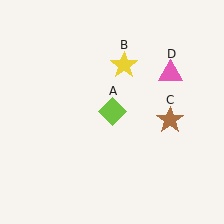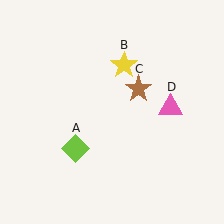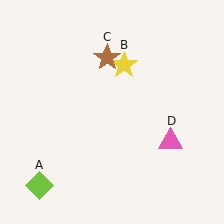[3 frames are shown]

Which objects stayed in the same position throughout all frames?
Yellow star (object B) remained stationary.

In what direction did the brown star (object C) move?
The brown star (object C) moved up and to the left.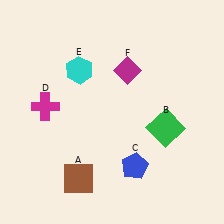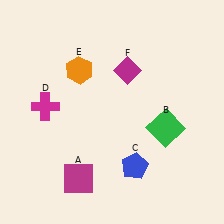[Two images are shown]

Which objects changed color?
A changed from brown to magenta. E changed from cyan to orange.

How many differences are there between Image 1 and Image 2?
There are 2 differences between the two images.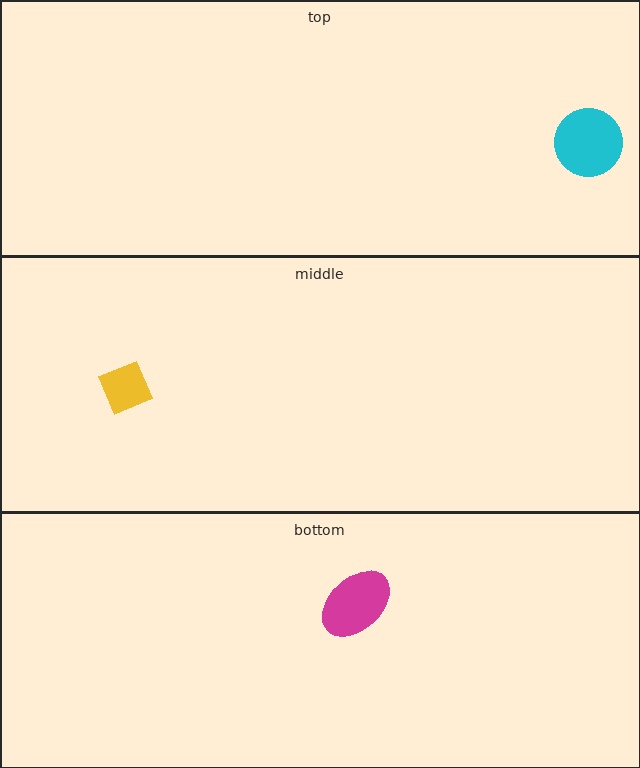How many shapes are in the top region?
1.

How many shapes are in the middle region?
1.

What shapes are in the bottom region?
The magenta ellipse.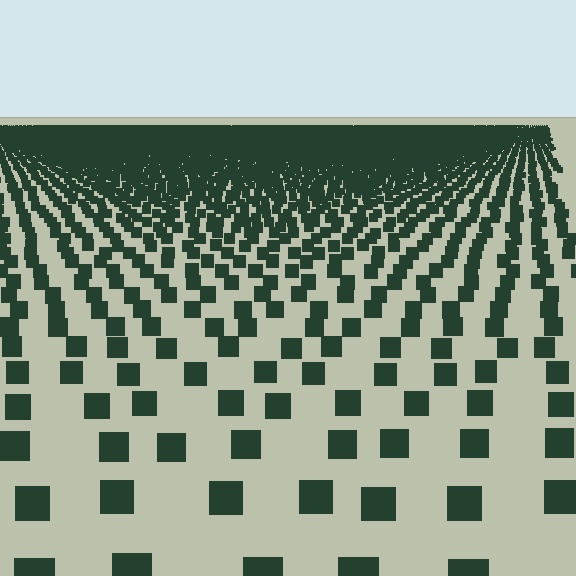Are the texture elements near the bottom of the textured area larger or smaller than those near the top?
Larger. Near the bottom, elements are closer to the viewer and appear at a bigger on-screen size.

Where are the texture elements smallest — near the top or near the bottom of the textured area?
Near the top.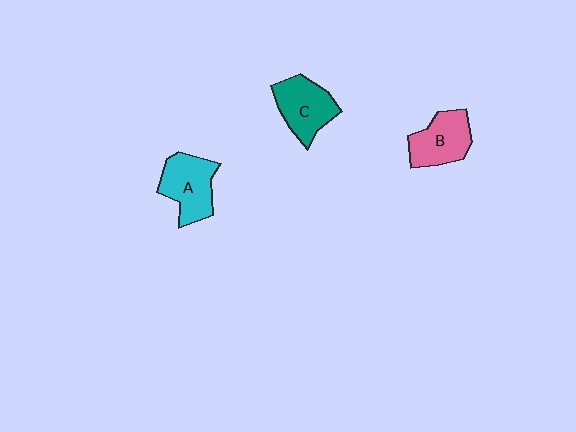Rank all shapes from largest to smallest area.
From largest to smallest: A (cyan), C (teal), B (pink).